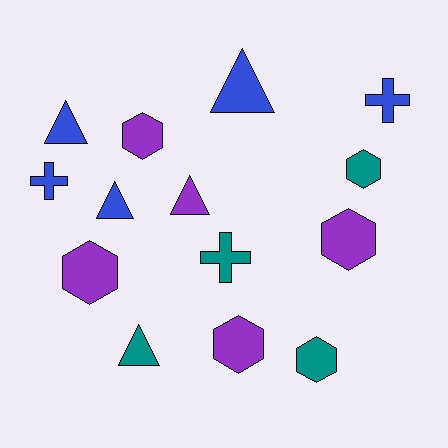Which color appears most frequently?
Purple, with 5 objects.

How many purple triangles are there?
There is 1 purple triangle.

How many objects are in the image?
There are 14 objects.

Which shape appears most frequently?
Hexagon, with 6 objects.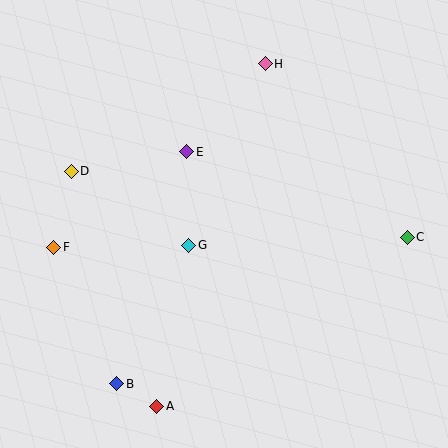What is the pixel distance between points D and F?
The distance between D and F is 78 pixels.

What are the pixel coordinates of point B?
Point B is at (117, 384).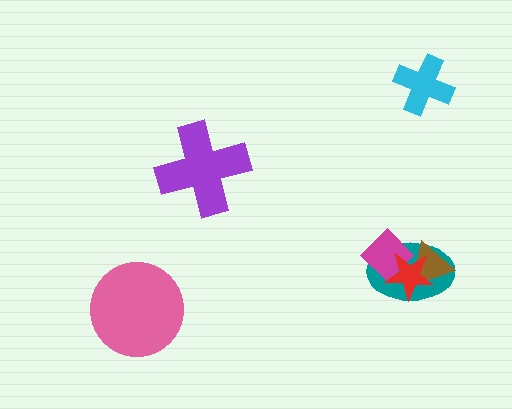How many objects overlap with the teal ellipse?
3 objects overlap with the teal ellipse.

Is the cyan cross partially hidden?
No, no other shape covers it.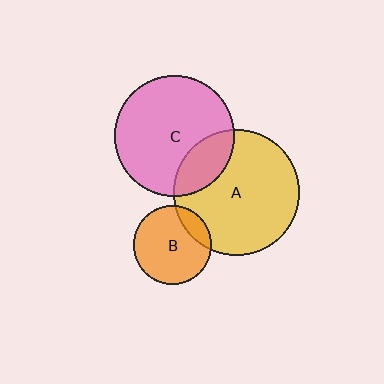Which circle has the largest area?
Circle A (yellow).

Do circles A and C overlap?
Yes.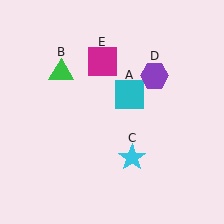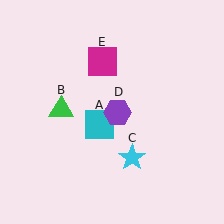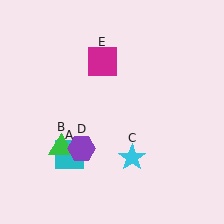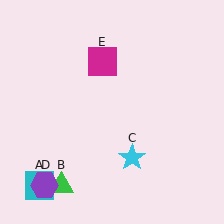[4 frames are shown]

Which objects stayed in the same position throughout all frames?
Cyan star (object C) and magenta square (object E) remained stationary.